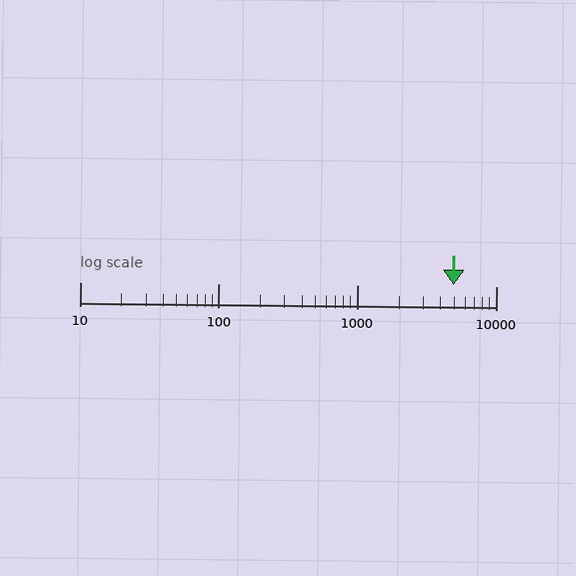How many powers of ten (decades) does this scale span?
The scale spans 3 decades, from 10 to 10000.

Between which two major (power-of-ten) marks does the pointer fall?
The pointer is between 1000 and 10000.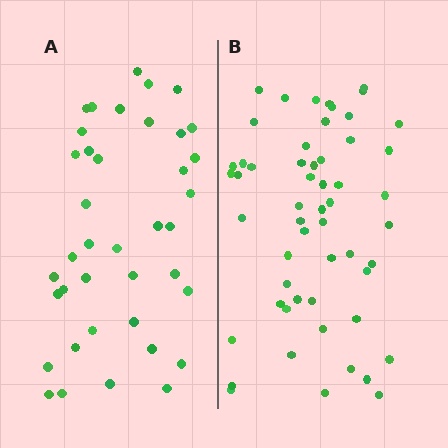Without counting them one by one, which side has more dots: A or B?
Region B (the right region) has more dots.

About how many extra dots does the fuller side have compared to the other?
Region B has approximately 15 more dots than region A.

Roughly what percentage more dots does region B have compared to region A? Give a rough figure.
About 40% more.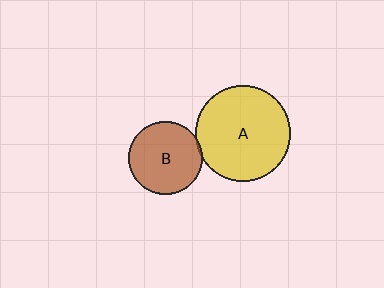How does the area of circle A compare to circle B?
Approximately 1.7 times.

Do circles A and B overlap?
Yes.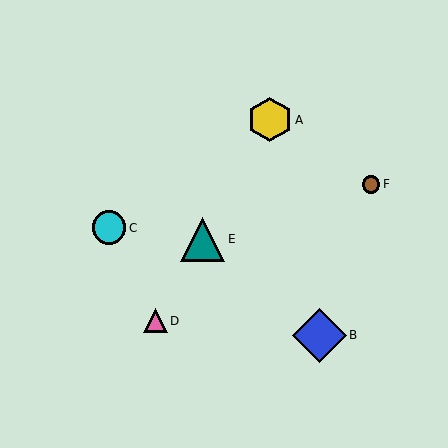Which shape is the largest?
The blue diamond (labeled B) is the largest.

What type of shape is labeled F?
Shape F is a brown circle.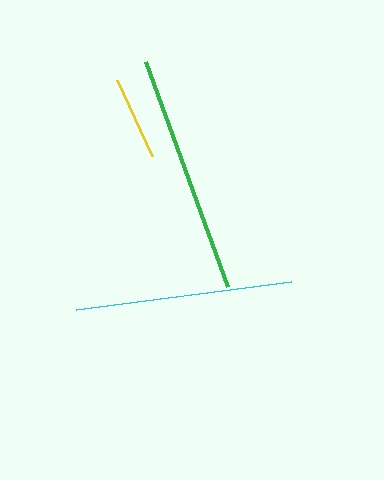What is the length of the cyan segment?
The cyan segment is approximately 217 pixels long.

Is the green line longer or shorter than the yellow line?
The green line is longer than the yellow line.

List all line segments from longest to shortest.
From longest to shortest: green, cyan, yellow.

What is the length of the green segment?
The green segment is approximately 240 pixels long.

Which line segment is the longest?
The green line is the longest at approximately 240 pixels.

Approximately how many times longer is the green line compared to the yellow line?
The green line is approximately 2.9 times the length of the yellow line.